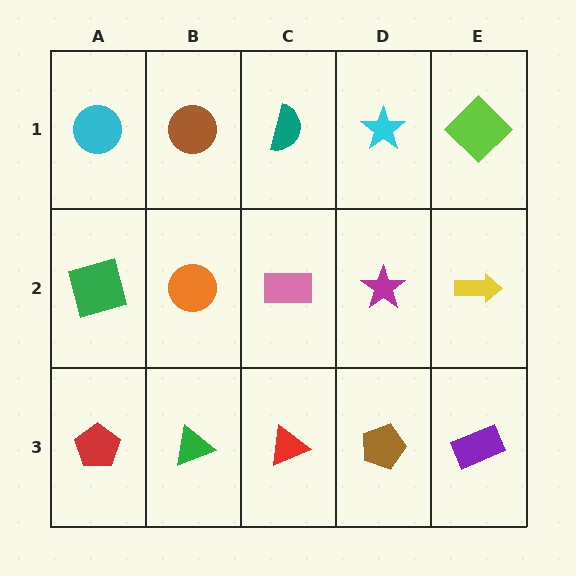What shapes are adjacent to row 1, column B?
An orange circle (row 2, column B), a cyan circle (row 1, column A), a teal semicircle (row 1, column C).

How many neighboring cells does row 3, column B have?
3.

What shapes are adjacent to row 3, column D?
A magenta star (row 2, column D), a red triangle (row 3, column C), a purple rectangle (row 3, column E).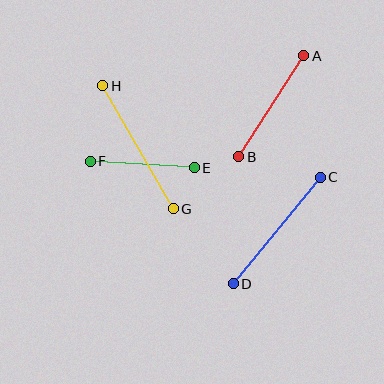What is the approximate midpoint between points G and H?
The midpoint is at approximately (138, 147) pixels.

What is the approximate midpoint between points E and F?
The midpoint is at approximately (142, 164) pixels.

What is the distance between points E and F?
The distance is approximately 104 pixels.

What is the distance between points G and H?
The distance is approximately 142 pixels.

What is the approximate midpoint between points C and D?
The midpoint is at approximately (277, 230) pixels.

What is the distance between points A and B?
The distance is approximately 120 pixels.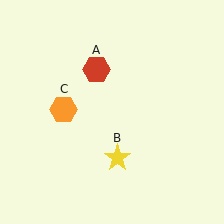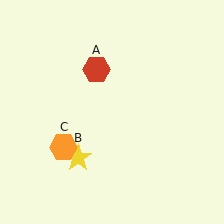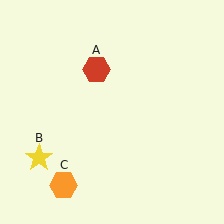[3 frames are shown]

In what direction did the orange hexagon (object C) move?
The orange hexagon (object C) moved down.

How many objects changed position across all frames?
2 objects changed position: yellow star (object B), orange hexagon (object C).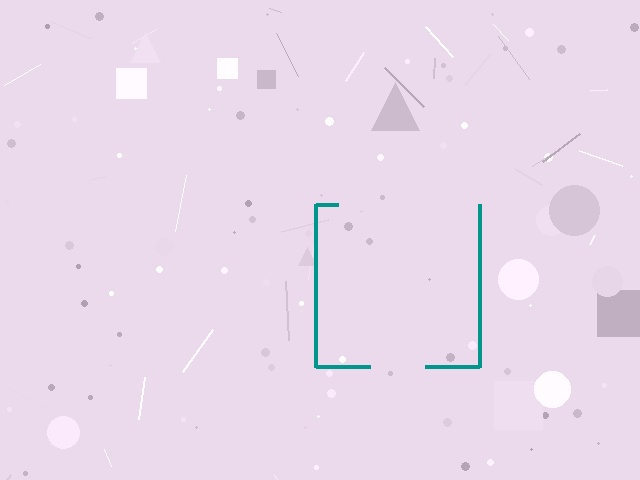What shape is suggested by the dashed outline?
The dashed outline suggests a square.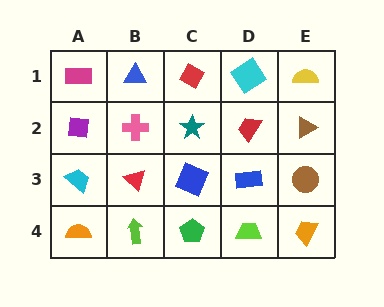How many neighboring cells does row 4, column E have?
2.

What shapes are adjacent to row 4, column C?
A blue square (row 3, column C), a lime arrow (row 4, column B), a lime trapezoid (row 4, column D).